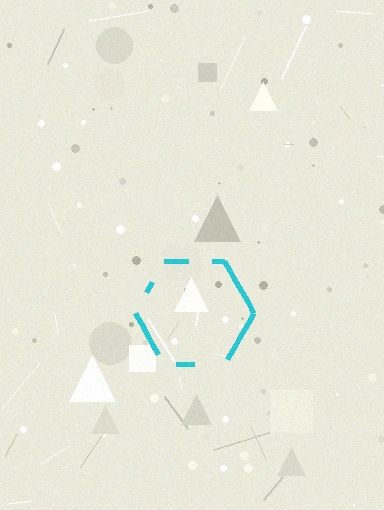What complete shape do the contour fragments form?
The contour fragments form a hexagon.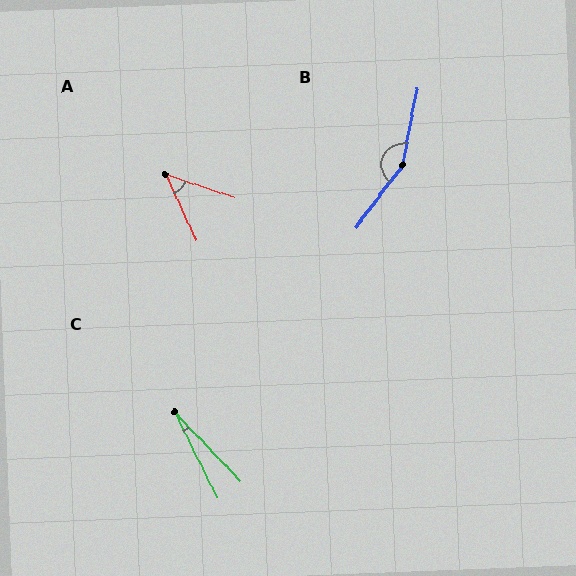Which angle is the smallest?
C, at approximately 17 degrees.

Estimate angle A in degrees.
Approximately 47 degrees.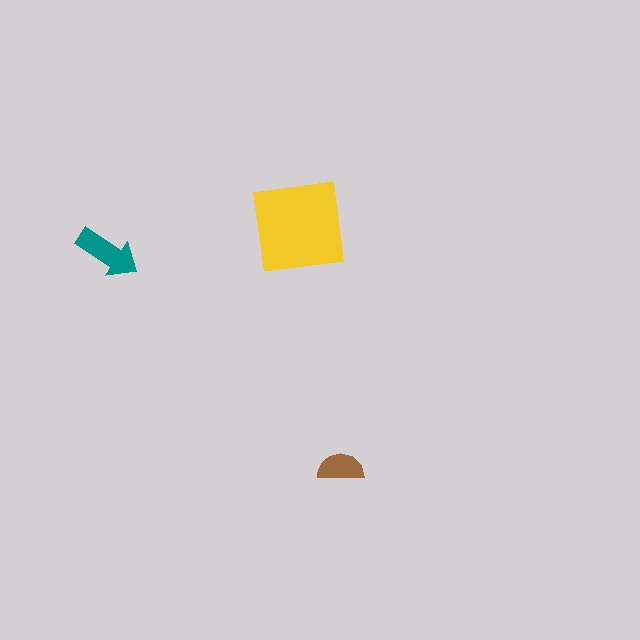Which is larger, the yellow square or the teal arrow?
The yellow square.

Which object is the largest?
The yellow square.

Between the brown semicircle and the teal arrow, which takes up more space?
The teal arrow.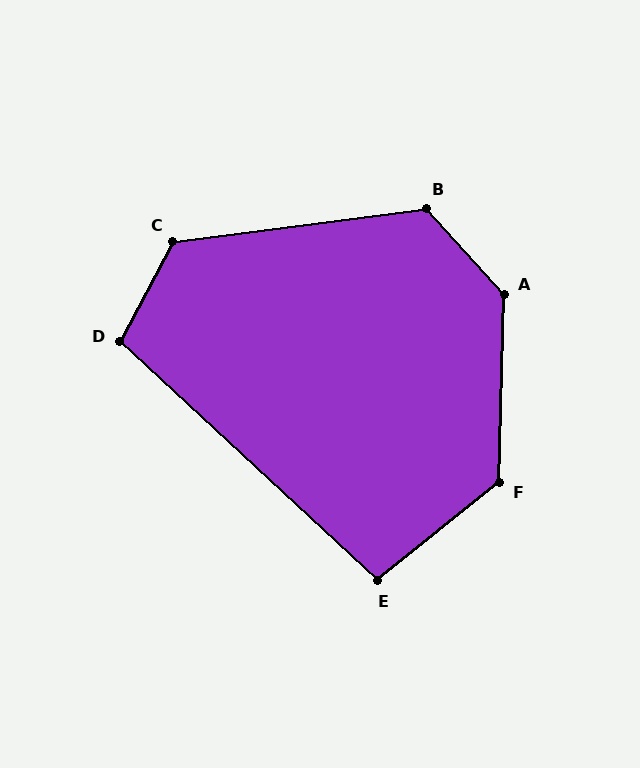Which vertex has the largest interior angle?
A, at approximately 136 degrees.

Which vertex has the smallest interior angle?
E, at approximately 98 degrees.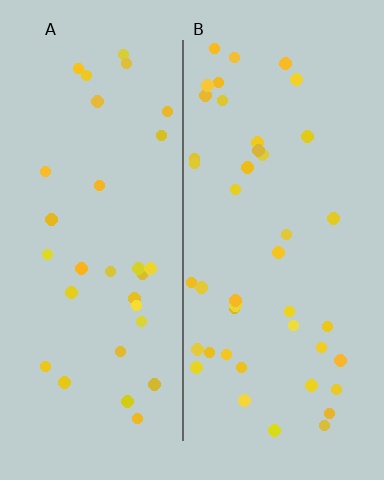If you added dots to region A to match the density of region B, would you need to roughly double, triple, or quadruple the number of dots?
Approximately double.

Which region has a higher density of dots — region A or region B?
B (the right).